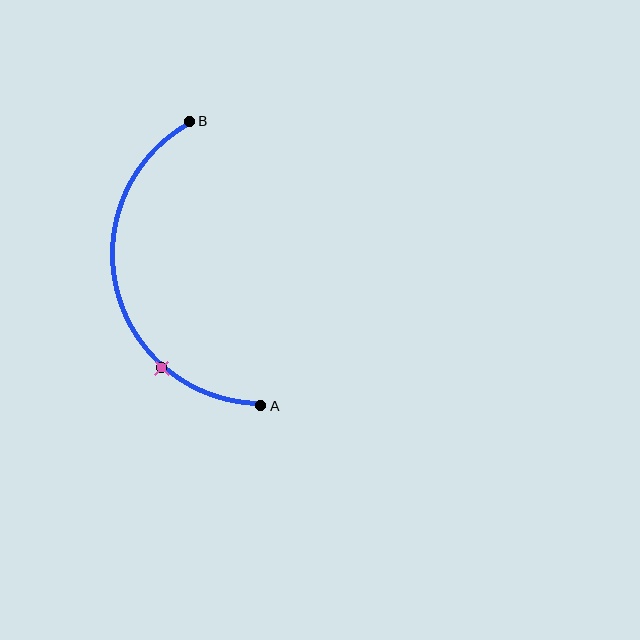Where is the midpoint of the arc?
The arc midpoint is the point on the curve farthest from the straight line joining A and B. It sits to the left of that line.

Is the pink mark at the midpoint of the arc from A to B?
No. The pink mark lies on the arc but is closer to endpoint A. The arc midpoint would be at the point on the curve equidistant along the arc from both A and B.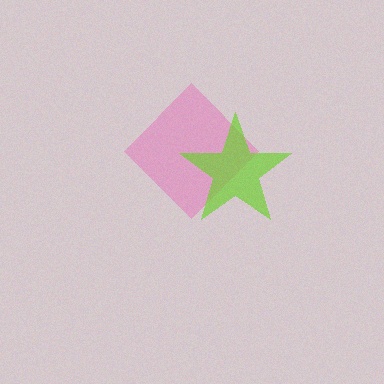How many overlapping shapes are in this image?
There are 2 overlapping shapes in the image.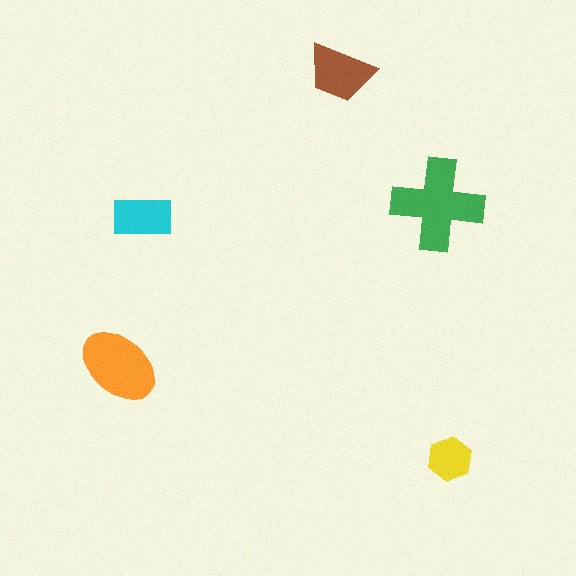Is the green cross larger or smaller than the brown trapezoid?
Larger.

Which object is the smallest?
The yellow hexagon.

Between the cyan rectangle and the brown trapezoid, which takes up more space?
The brown trapezoid.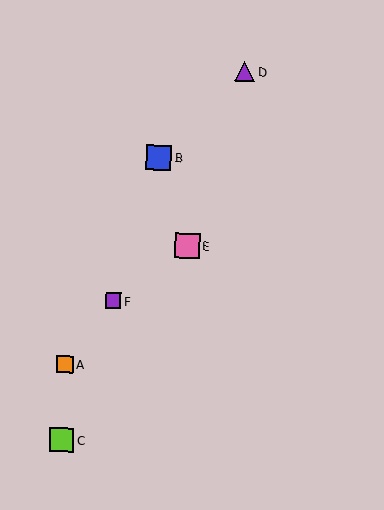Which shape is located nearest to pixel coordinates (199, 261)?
The pink square (labeled E) at (187, 246) is nearest to that location.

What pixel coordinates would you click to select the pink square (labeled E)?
Click at (187, 246) to select the pink square E.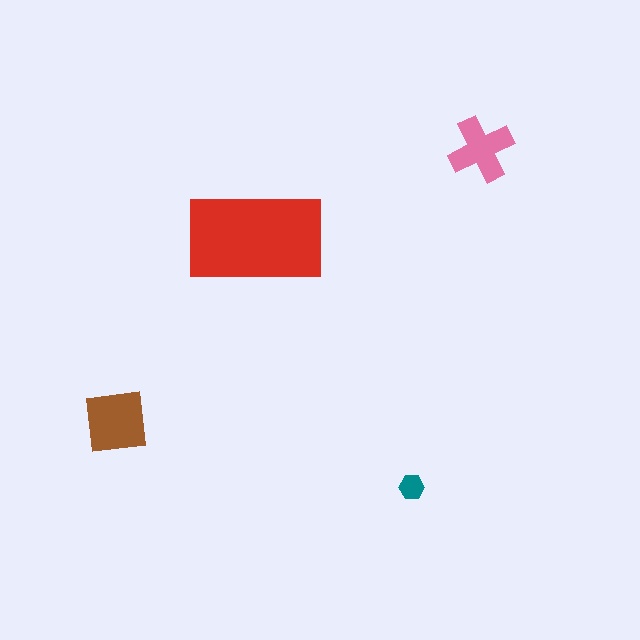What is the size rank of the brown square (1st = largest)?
2nd.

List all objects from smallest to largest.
The teal hexagon, the pink cross, the brown square, the red rectangle.